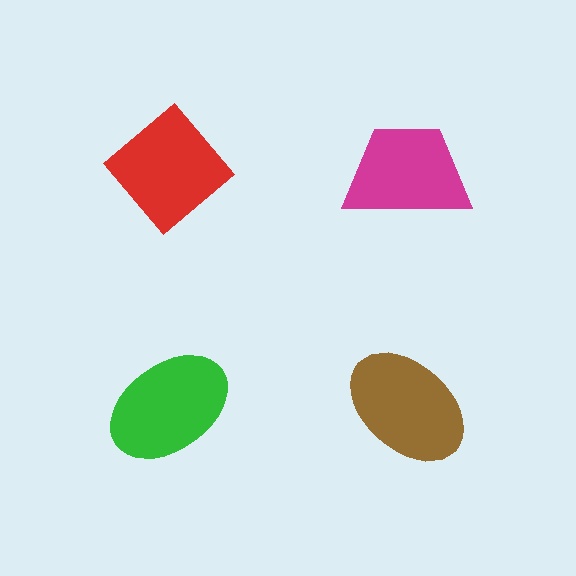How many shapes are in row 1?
2 shapes.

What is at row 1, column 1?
A red diamond.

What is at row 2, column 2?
A brown ellipse.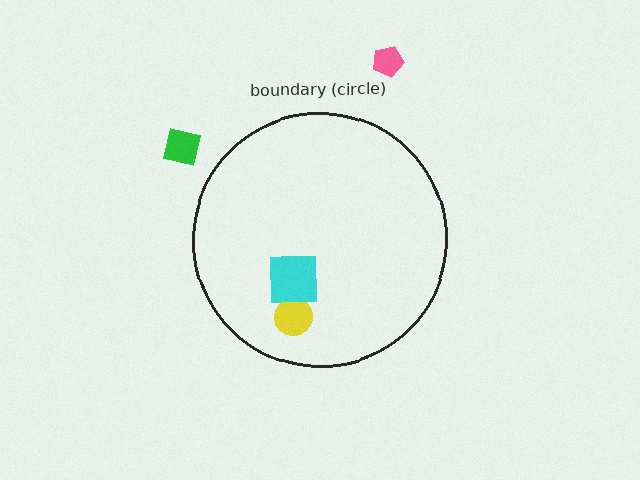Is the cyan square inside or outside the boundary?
Inside.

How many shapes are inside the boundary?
2 inside, 2 outside.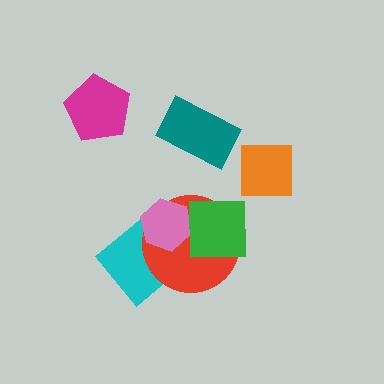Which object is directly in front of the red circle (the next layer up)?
The pink hexagon is directly in front of the red circle.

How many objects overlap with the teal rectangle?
0 objects overlap with the teal rectangle.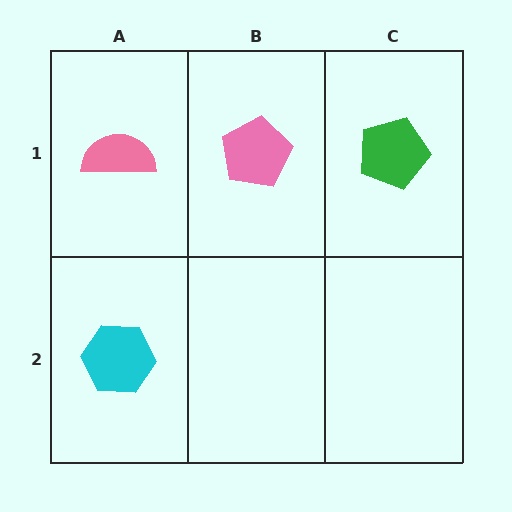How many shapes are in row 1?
3 shapes.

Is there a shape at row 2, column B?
No, that cell is empty.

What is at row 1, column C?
A green pentagon.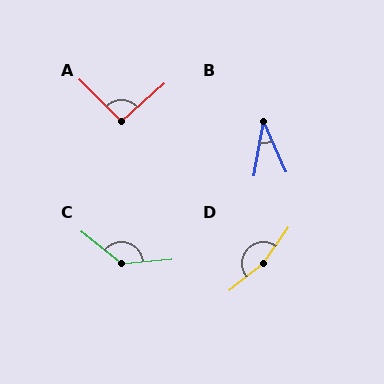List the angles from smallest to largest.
B (34°), A (93°), C (136°), D (165°).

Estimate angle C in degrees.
Approximately 136 degrees.